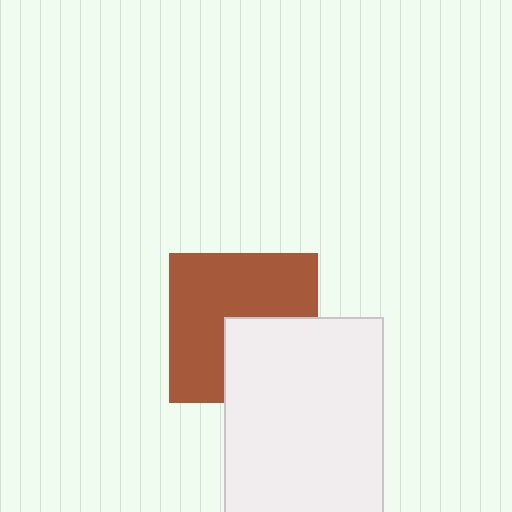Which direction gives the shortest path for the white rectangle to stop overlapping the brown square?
Moving toward the lower-right gives the shortest separation.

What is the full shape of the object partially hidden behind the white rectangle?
The partially hidden object is a brown square.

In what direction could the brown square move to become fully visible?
The brown square could move toward the upper-left. That would shift it out from behind the white rectangle entirely.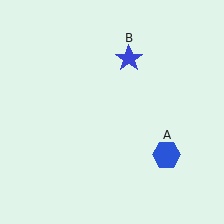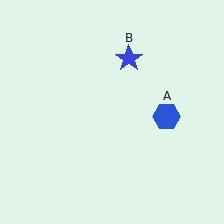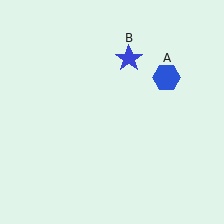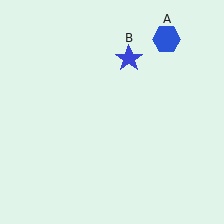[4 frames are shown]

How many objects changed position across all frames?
1 object changed position: blue hexagon (object A).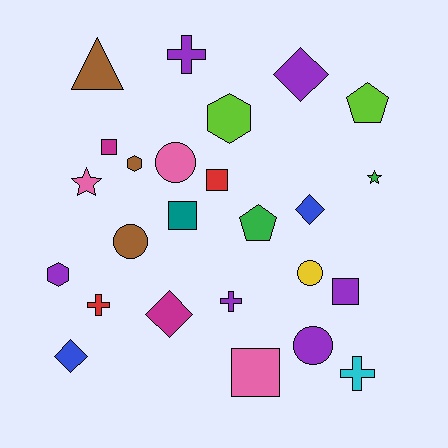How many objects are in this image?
There are 25 objects.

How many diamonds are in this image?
There are 4 diamonds.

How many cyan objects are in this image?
There is 1 cyan object.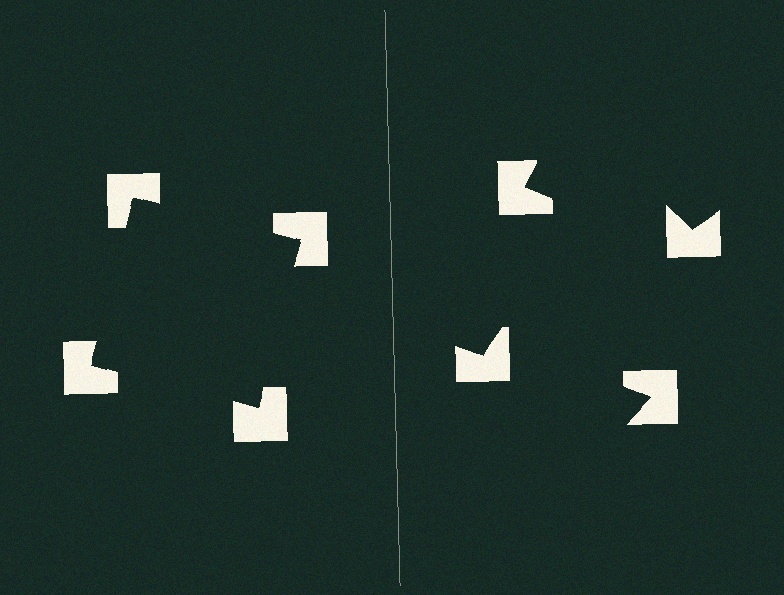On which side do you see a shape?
An illusory square appears on the left side. On the right side the wedge cuts are rotated, so no coherent shape forms.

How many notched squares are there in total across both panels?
8 — 4 on each side.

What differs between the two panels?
The notched squares are positioned identically on both sides; only the wedge orientations differ. On the left they align to a square; on the right they are misaligned.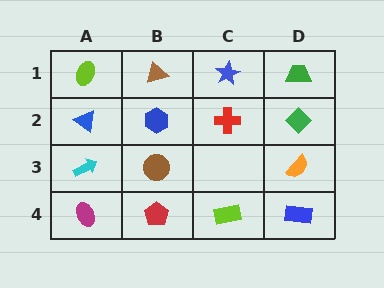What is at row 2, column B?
A blue hexagon.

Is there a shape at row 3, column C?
No, that cell is empty.